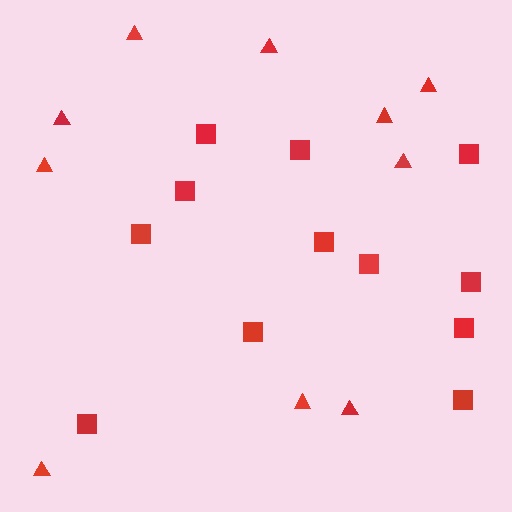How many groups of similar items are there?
There are 2 groups: one group of triangles (10) and one group of squares (12).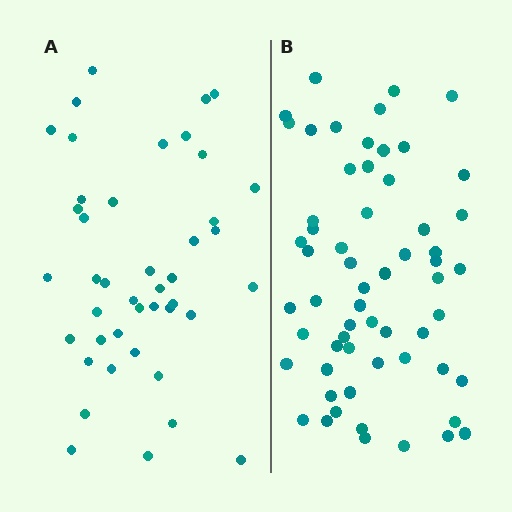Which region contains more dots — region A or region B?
Region B (the right region) has more dots.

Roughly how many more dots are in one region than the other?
Region B has approximately 15 more dots than region A.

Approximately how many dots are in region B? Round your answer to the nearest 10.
About 60 dots.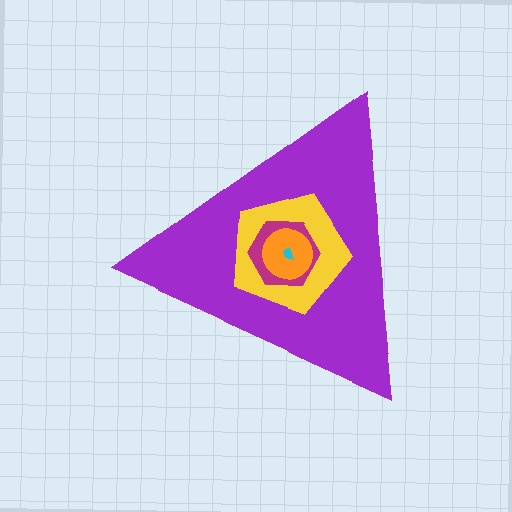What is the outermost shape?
The purple triangle.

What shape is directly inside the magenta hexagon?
The orange circle.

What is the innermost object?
The cyan trapezoid.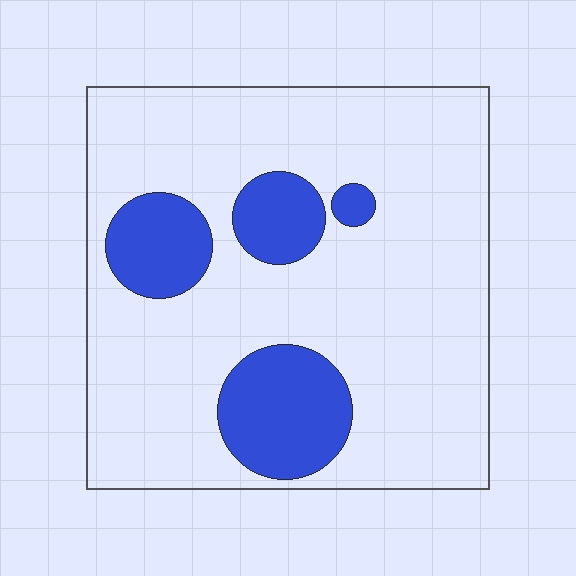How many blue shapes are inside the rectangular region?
4.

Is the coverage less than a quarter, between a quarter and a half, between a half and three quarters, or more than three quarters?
Less than a quarter.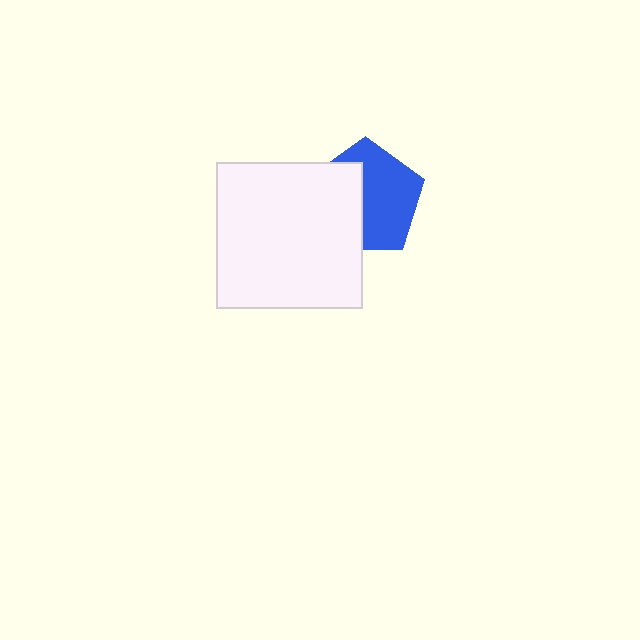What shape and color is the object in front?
The object in front is a white square.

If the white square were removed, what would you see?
You would see the complete blue pentagon.